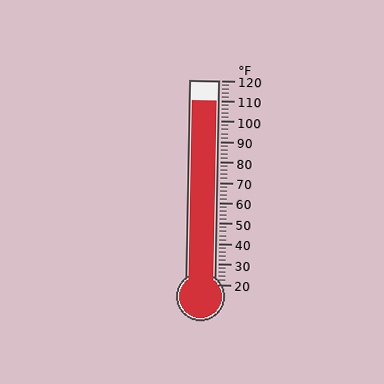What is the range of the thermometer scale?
The thermometer scale ranges from 20°F to 120°F.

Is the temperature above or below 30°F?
The temperature is above 30°F.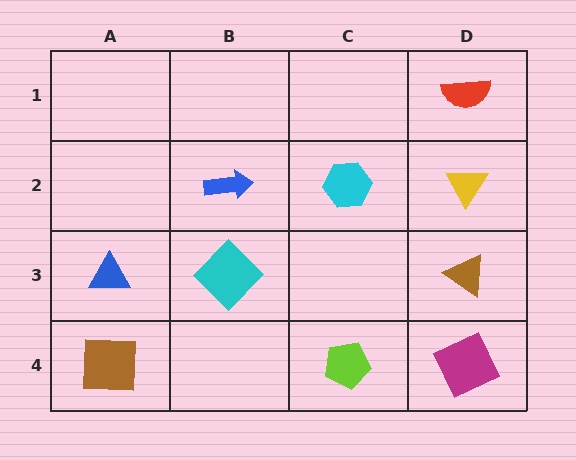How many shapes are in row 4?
3 shapes.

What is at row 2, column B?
A blue arrow.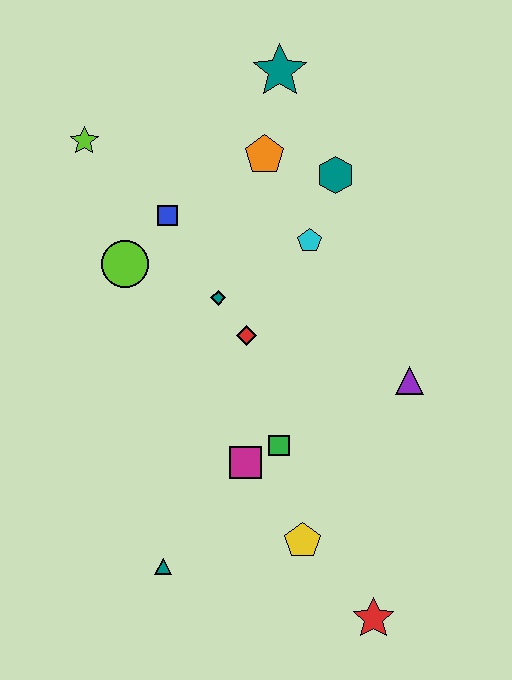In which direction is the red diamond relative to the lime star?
The red diamond is below the lime star.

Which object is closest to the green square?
The magenta square is closest to the green square.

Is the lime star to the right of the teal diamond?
No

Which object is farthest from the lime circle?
The red star is farthest from the lime circle.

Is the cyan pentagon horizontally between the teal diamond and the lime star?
No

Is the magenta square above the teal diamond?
No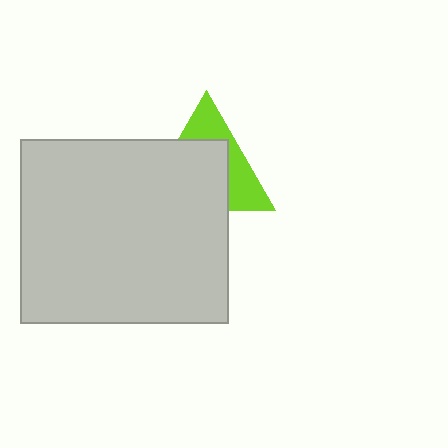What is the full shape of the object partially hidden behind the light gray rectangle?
The partially hidden object is a lime triangle.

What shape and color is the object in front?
The object in front is a light gray rectangle.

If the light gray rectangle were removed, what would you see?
You would see the complete lime triangle.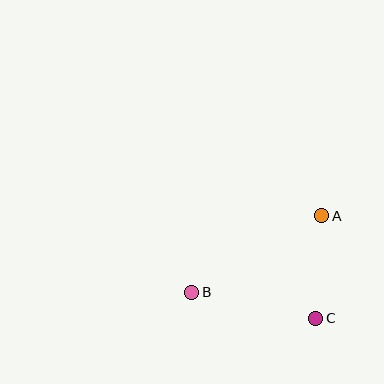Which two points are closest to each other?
Points A and C are closest to each other.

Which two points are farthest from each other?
Points A and B are farthest from each other.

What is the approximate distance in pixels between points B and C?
The distance between B and C is approximately 127 pixels.